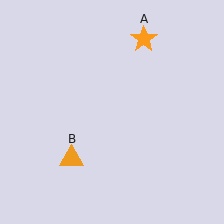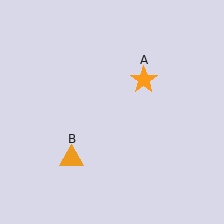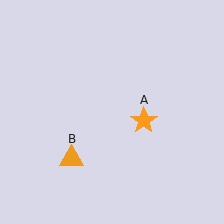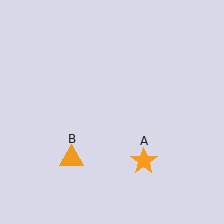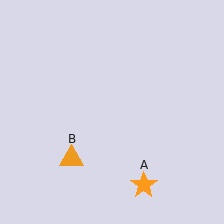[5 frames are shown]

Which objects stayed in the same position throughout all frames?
Orange triangle (object B) remained stationary.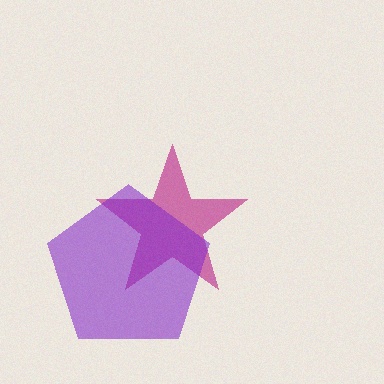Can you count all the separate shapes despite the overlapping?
Yes, there are 2 separate shapes.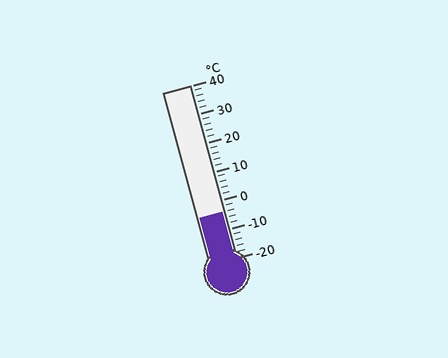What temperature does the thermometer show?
The thermometer shows approximately -4°C.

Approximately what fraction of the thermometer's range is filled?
The thermometer is filled to approximately 25% of its range.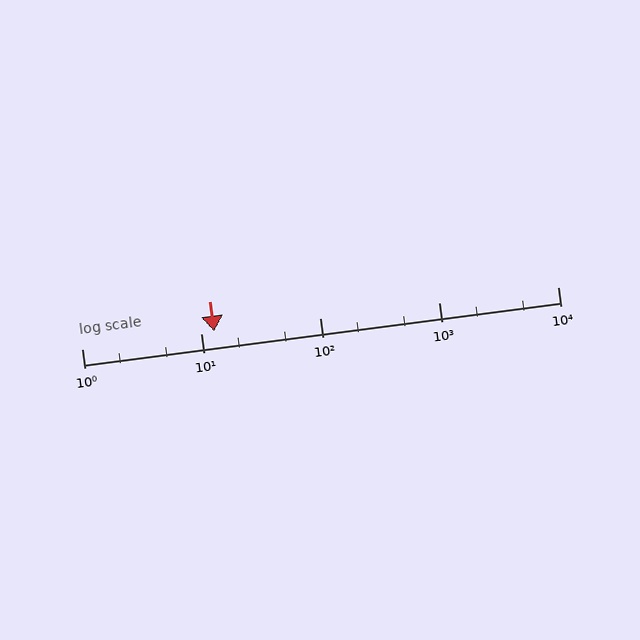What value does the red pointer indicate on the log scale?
The pointer indicates approximately 13.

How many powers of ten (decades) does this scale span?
The scale spans 4 decades, from 1 to 10000.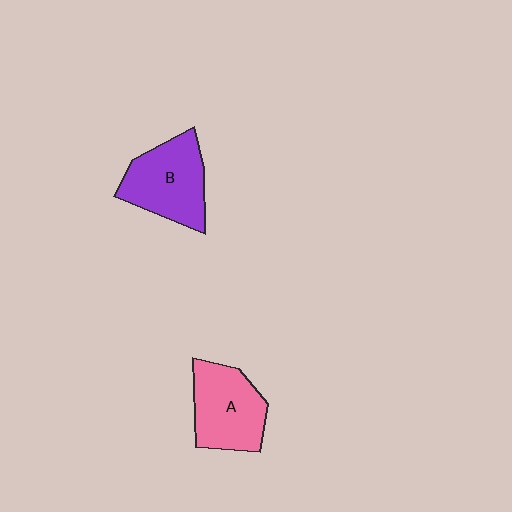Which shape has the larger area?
Shape B (purple).